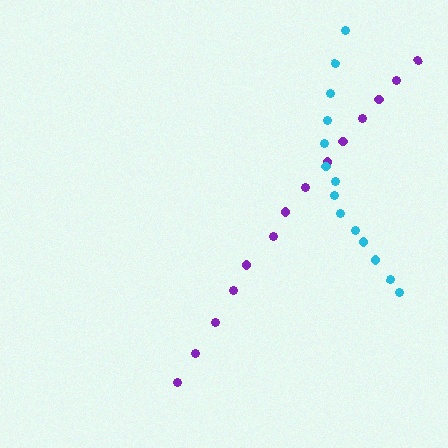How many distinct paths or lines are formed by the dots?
There are 2 distinct paths.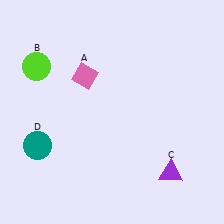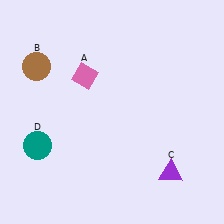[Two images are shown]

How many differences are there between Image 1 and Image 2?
There is 1 difference between the two images.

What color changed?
The circle (B) changed from lime in Image 1 to brown in Image 2.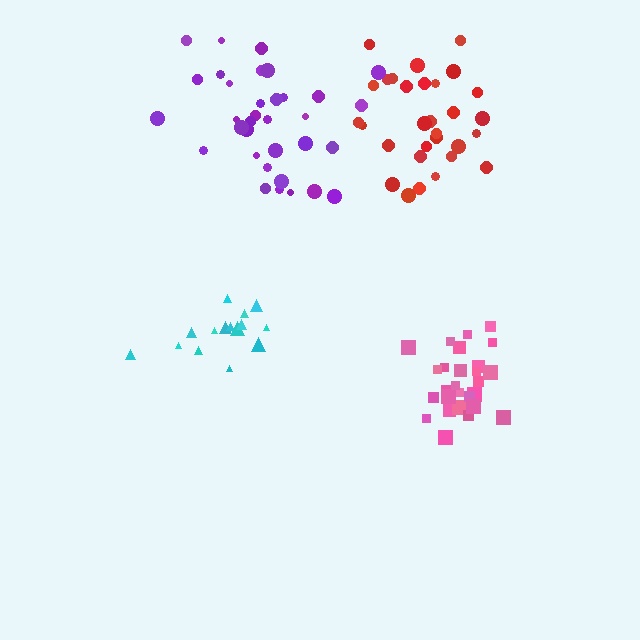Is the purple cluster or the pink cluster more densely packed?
Pink.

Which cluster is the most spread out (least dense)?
Red.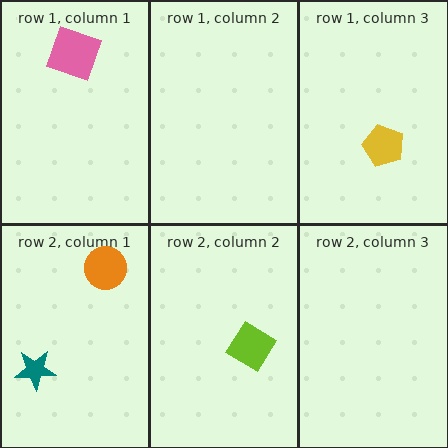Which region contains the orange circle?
The row 2, column 1 region.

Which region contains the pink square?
The row 1, column 1 region.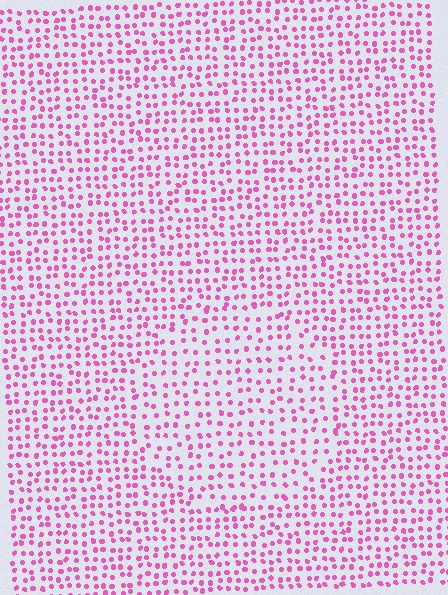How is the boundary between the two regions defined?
The boundary is defined by a change in element density (approximately 1.4x ratio). All elements are the same color, size, and shape.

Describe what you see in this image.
The image contains small pink elements arranged at two different densities. A circle-shaped region is visible where the elements are less densely packed than the surrounding area.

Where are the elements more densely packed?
The elements are more densely packed outside the circle boundary.